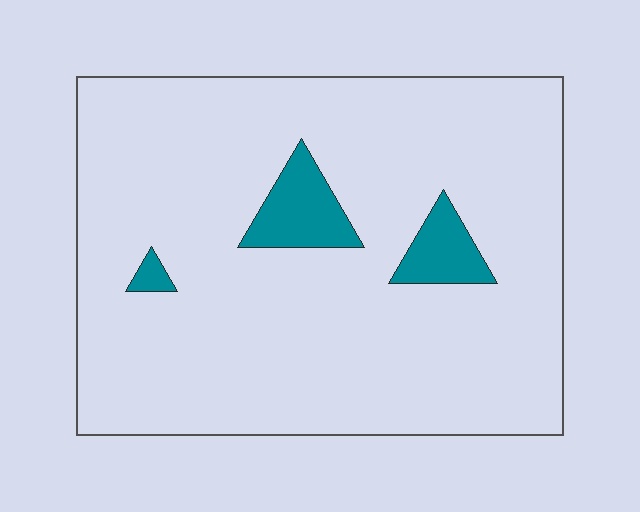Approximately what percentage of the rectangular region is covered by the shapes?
Approximately 10%.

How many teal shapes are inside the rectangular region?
3.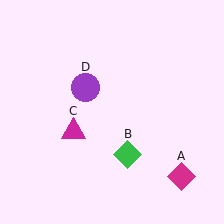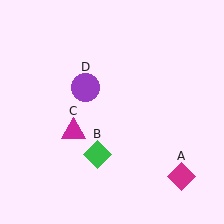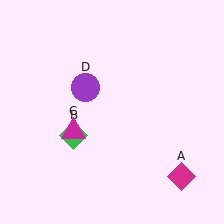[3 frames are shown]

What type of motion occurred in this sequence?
The green diamond (object B) rotated clockwise around the center of the scene.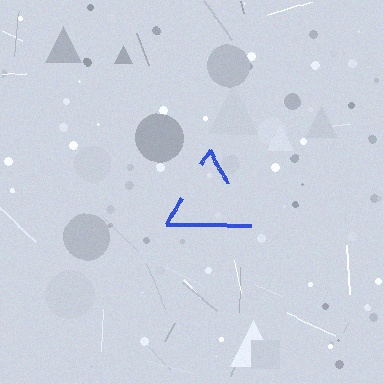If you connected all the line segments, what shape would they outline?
They would outline a triangle.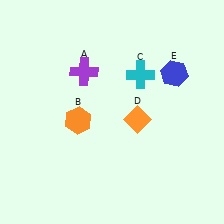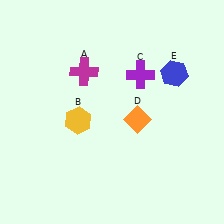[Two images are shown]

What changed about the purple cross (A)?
In Image 1, A is purple. In Image 2, it changed to magenta.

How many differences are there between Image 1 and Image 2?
There are 3 differences between the two images.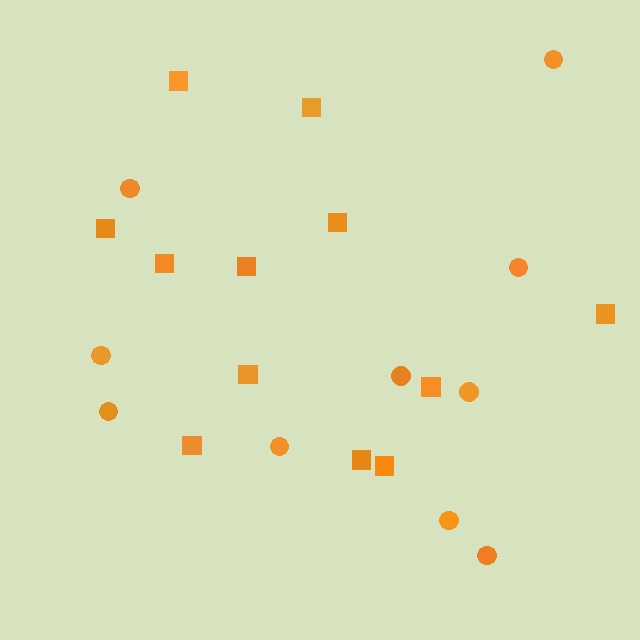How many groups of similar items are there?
There are 2 groups: one group of squares (12) and one group of circles (10).